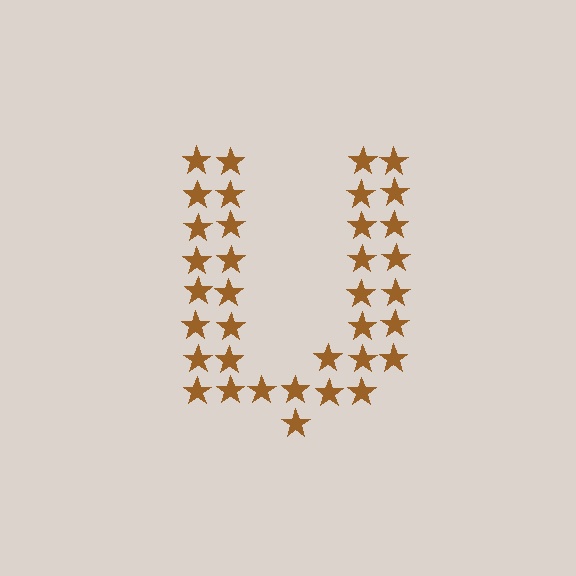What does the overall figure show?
The overall figure shows the letter U.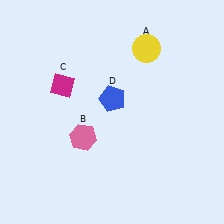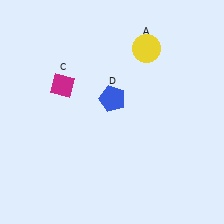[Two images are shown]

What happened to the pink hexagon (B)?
The pink hexagon (B) was removed in Image 2. It was in the bottom-left area of Image 1.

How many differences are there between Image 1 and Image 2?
There is 1 difference between the two images.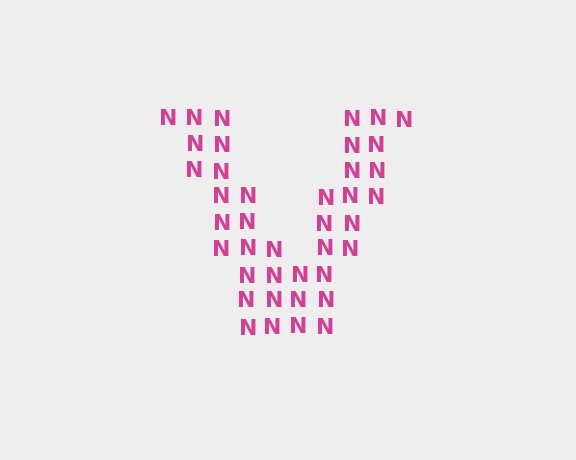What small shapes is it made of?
It is made of small letter N's.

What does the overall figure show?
The overall figure shows the letter V.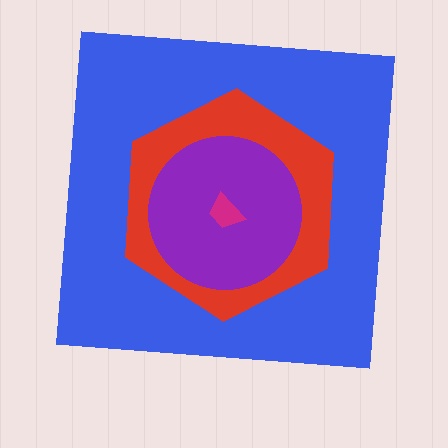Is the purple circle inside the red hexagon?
Yes.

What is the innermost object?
The magenta trapezoid.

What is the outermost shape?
The blue square.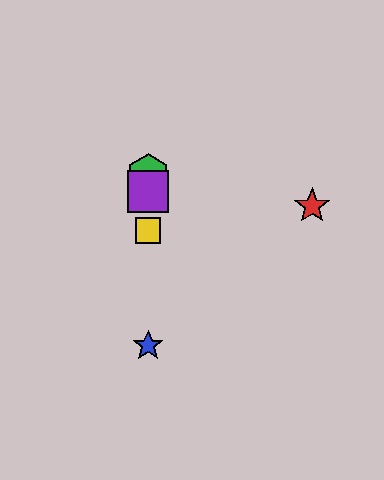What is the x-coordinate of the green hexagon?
The green hexagon is at x≈148.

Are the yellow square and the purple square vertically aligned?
Yes, both are at x≈148.